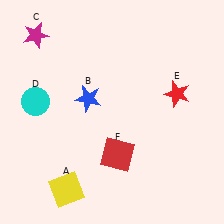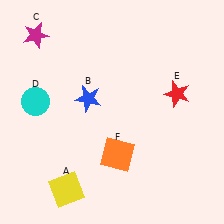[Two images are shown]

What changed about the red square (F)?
In Image 1, F is red. In Image 2, it changed to orange.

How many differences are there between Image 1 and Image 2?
There is 1 difference between the two images.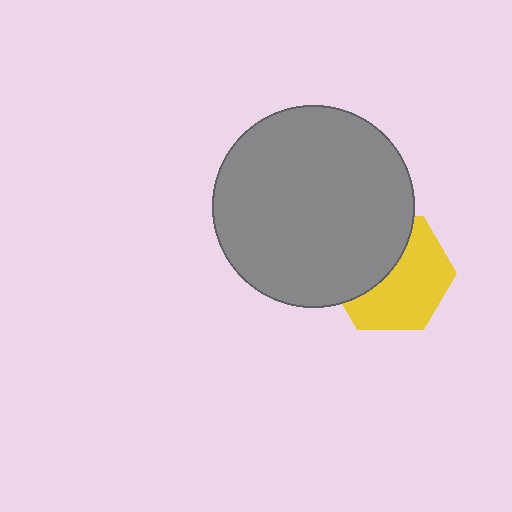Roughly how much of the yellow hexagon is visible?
About half of it is visible (roughly 57%).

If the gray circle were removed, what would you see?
You would see the complete yellow hexagon.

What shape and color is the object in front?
The object in front is a gray circle.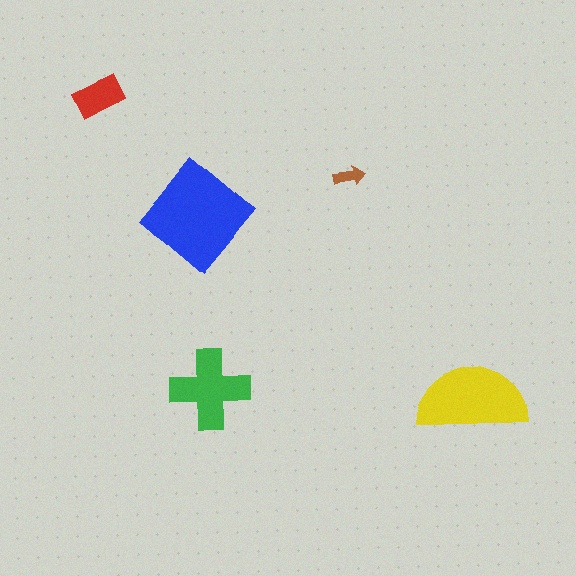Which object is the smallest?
The brown arrow.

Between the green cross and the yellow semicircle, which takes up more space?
The yellow semicircle.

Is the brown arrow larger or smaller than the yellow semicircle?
Smaller.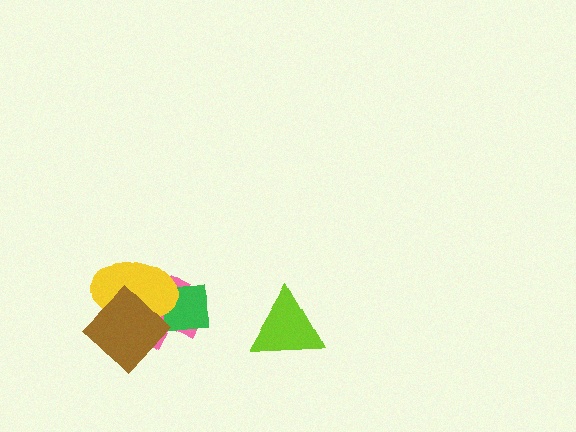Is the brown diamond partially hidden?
No, no other shape covers it.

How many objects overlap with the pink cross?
3 objects overlap with the pink cross.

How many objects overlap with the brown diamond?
3 objects overlap with the brown diamond.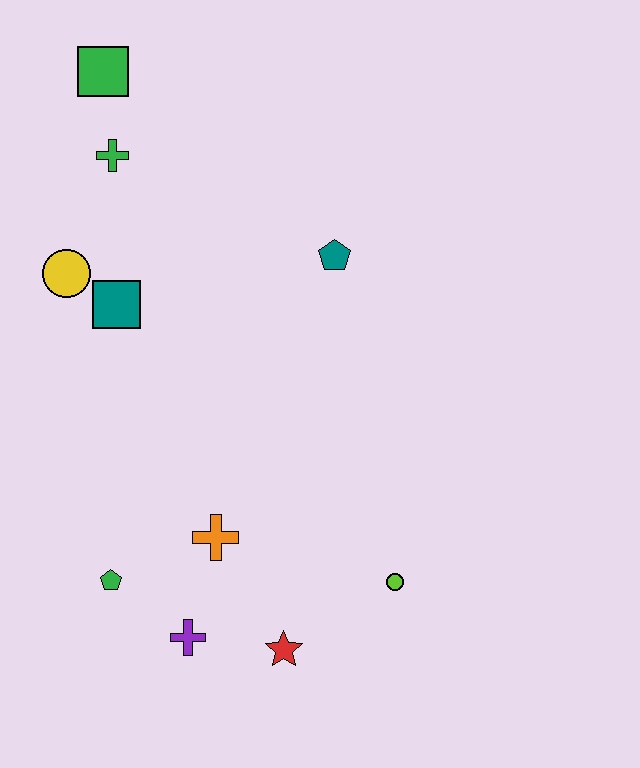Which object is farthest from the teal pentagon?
The purple cross is farthest from the teal pentagon.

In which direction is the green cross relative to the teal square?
The green cross is above the teal square.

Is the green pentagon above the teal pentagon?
No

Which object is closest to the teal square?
The yellow circle is closest to the teal square.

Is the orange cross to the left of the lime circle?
Yes